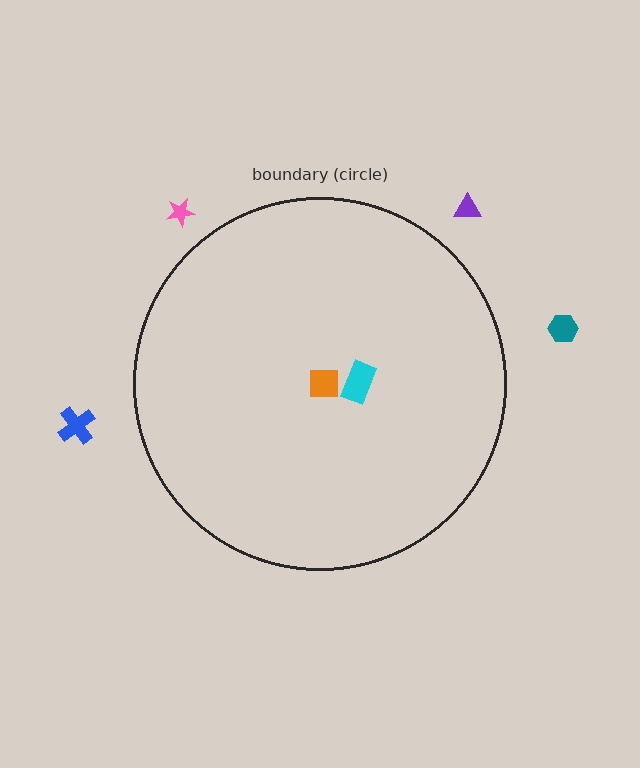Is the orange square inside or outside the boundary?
Inside.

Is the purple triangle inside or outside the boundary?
Outside.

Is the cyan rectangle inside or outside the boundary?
Inside.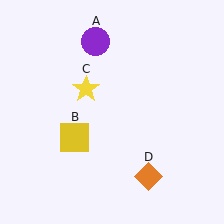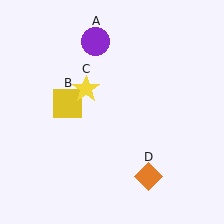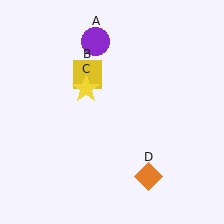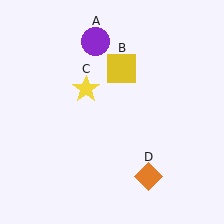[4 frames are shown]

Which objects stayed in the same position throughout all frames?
Purple circle (object A) and yellow star (object C) and orange diamond (object D) remained stationary.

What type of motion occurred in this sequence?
The yellow square (object B) rotated clockwise around the center of the scene.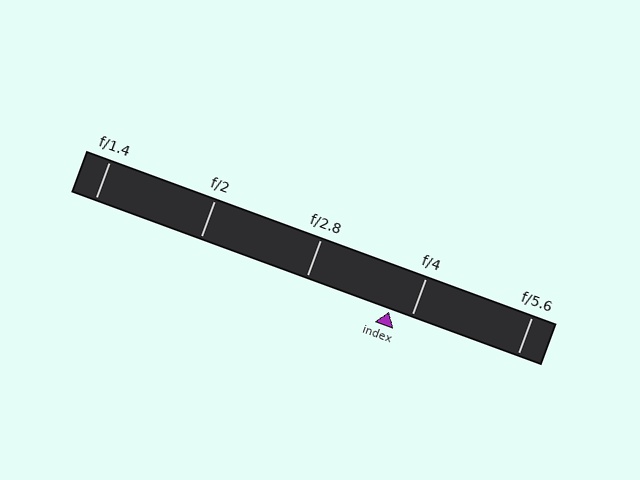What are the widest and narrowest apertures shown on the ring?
The widest aperture shown is f/1.4 and the narrowest is f/5.6.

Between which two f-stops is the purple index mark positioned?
The index mark is between f/2.8 and f/4.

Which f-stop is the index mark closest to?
The index mark is closest to f/4.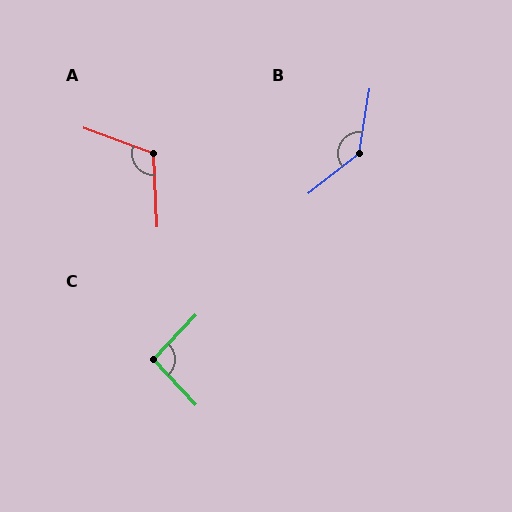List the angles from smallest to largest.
C (93°), A (113°), B (138°).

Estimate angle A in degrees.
Approximately 113 degrees.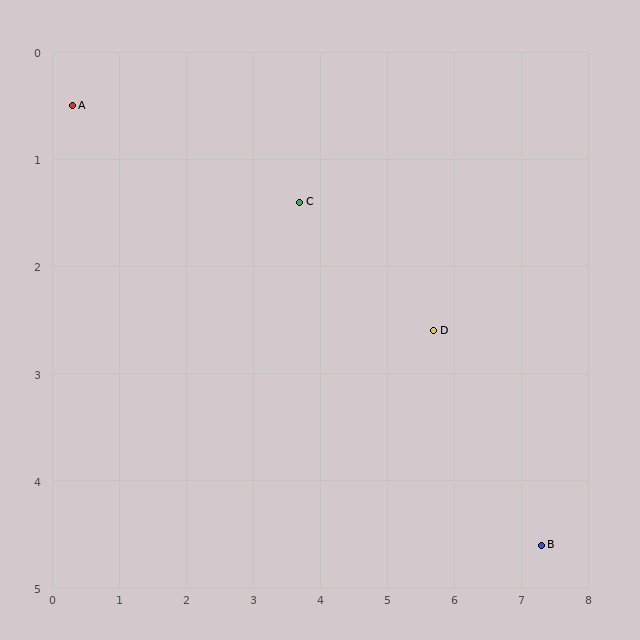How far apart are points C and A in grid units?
Points C and A are about 3.5 grid units apart.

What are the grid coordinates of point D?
Point D is at approximately (5.7, 2.6).